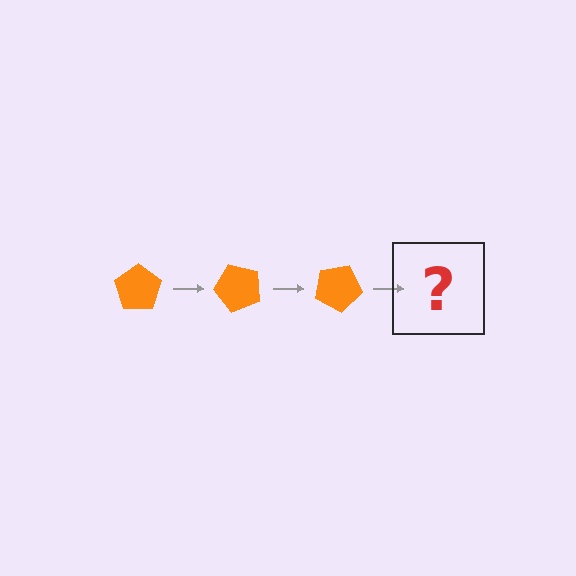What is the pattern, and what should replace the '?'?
The pattern is that the pentagon rotates 50 degrees each step. The '?' should be an orange pentagon rotated 150 degrees.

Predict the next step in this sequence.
The next step is an orange pentagon rotated 150 degrees.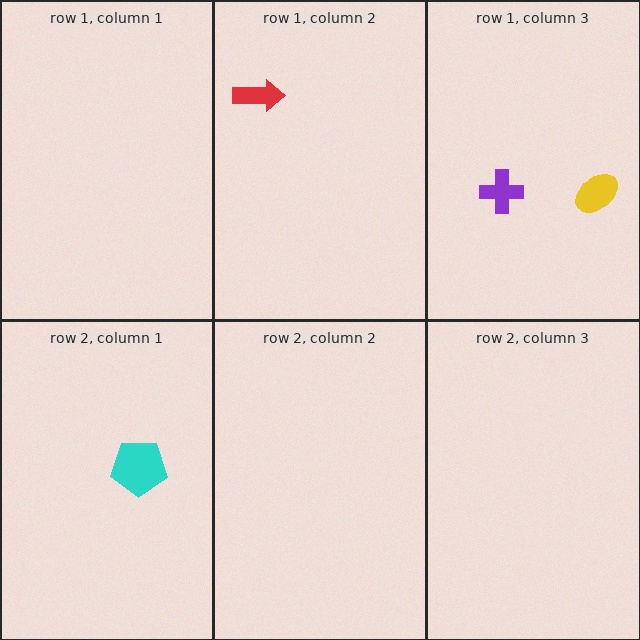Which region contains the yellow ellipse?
The row 1, column 3 region.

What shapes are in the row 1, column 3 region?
The purple cross, the yellow ellipse.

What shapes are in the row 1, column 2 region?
The red arrow.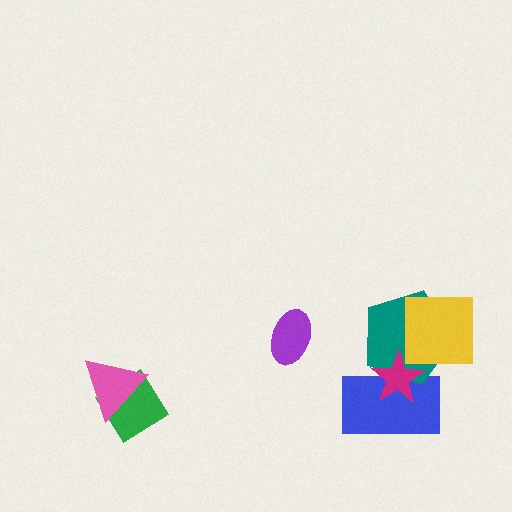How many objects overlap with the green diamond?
1 object overlaps with the green diamond.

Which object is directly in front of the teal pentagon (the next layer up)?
The magenta star is directly in front of the teal pentagon.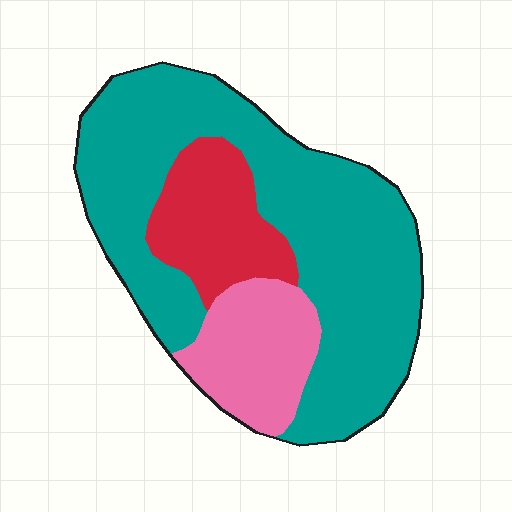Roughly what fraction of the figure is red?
Red takes up less than a quarter of the figure.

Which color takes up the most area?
Teal, at roughly 65%.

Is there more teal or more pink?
Teal.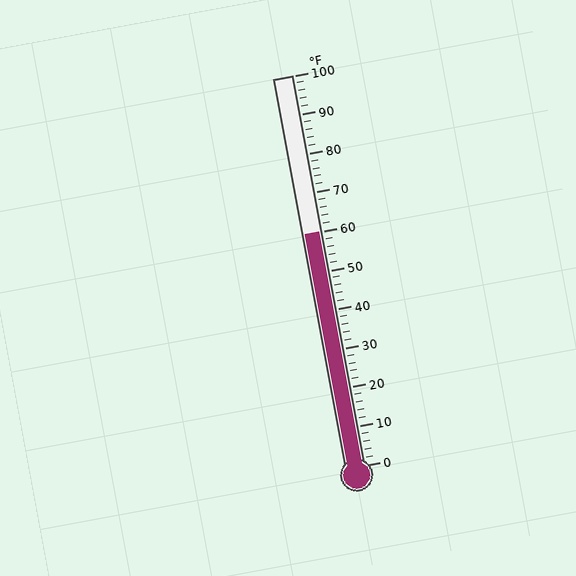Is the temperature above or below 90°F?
The temperature is below 90°F.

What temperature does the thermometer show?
The thermometer shows approximately 60°F.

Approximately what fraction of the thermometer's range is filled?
The thermometer is filled to approximately 60% of its range.